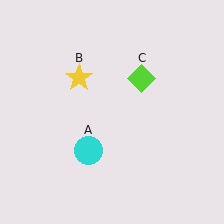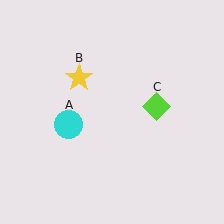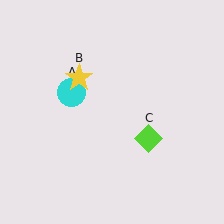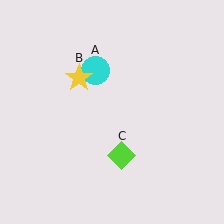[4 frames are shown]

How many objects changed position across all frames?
2 objects changed position: cyan circle (object A), lime diamond (object C).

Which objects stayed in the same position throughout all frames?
Yellow star (object B) remained stationary.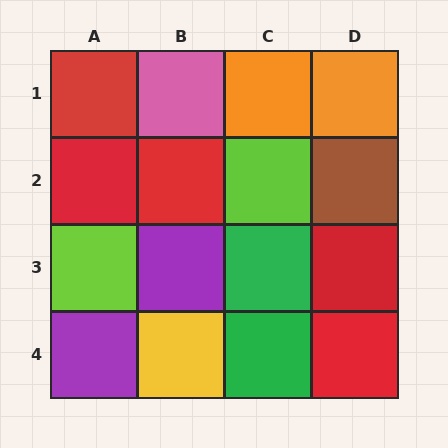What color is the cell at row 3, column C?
Green.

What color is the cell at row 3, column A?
Lime.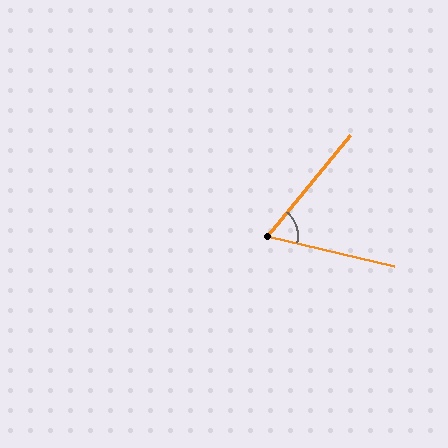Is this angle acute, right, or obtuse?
It is acute.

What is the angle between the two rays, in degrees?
Approximately 64 degrees.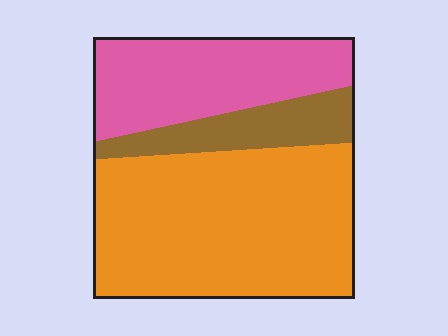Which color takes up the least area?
Brown, at roughly 15%.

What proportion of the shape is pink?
Pink covers around 30% of the shape.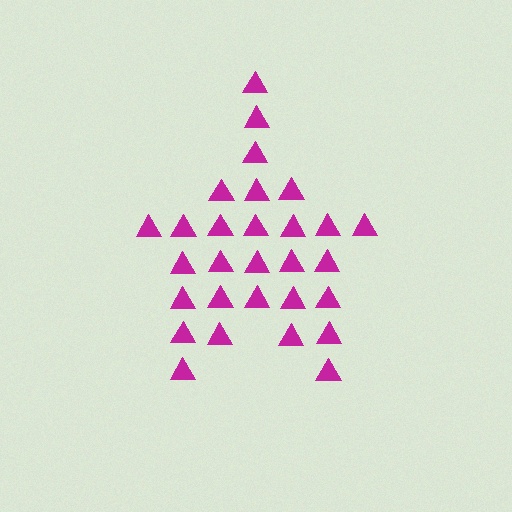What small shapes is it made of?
It is made of small triangles.